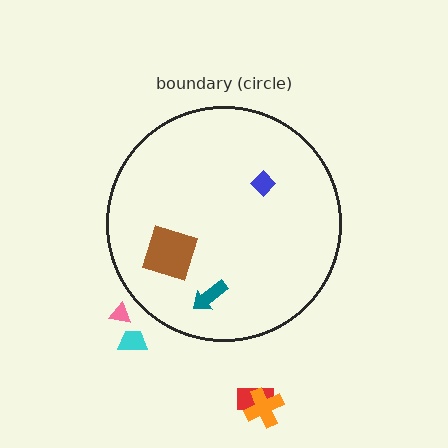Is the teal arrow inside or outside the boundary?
Inside.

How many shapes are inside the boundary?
3 inside, 4 outside.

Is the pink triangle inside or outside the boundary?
Outside.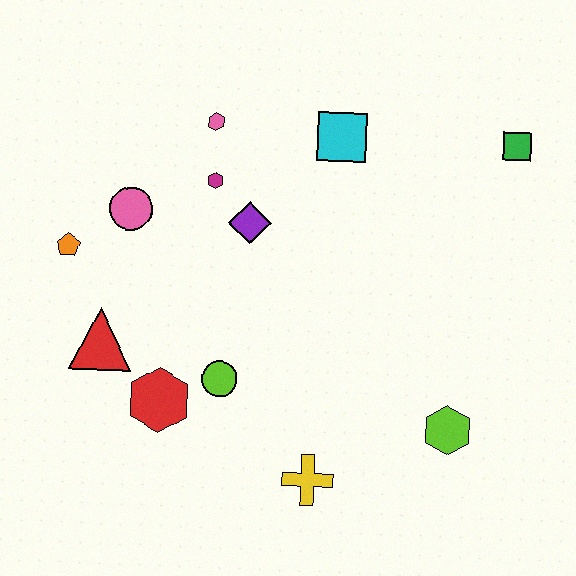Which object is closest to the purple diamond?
The magenta hexagon is closest to the purple diamond.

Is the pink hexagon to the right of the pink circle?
Yes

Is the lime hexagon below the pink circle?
Yes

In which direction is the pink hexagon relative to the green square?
The pink hexagon is to the left of the green square.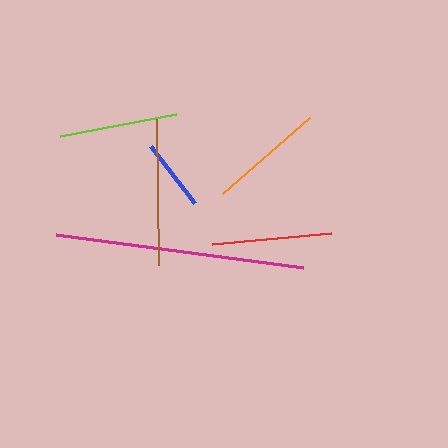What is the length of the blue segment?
The blue segment is approximately 72 pixels long.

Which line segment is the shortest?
The blue line is the shortest at approximately 72 pixels.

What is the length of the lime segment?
The lime segment is approximately 118 pixels long.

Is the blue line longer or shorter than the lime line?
The lime line is longer than the blue line.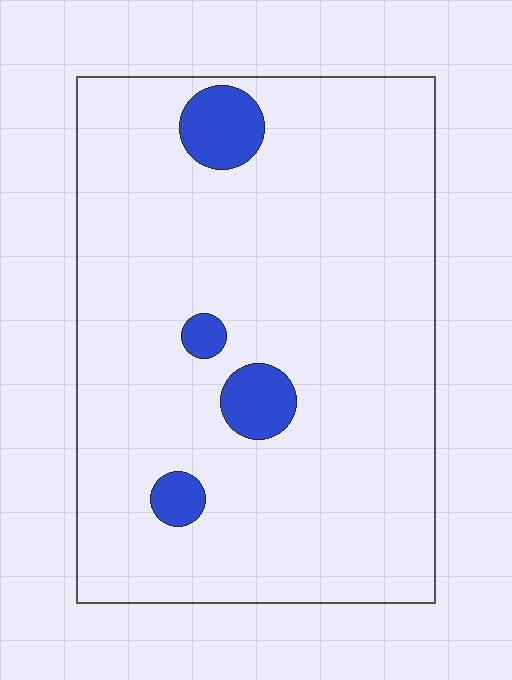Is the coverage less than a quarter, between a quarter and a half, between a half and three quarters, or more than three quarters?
Less than a quarter.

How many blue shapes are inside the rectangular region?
4.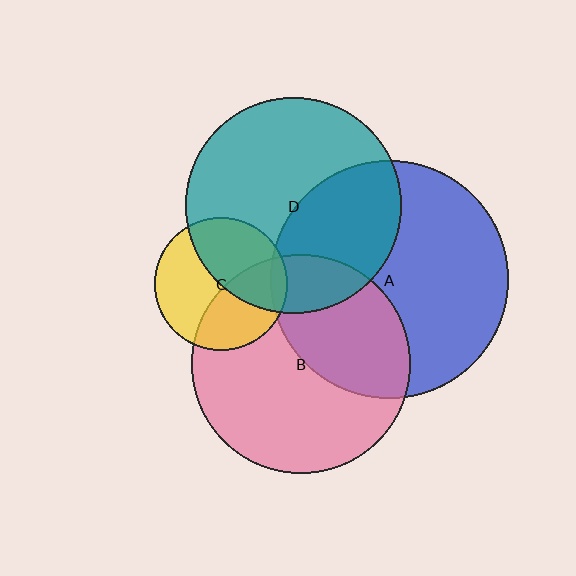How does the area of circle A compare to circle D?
Approximately 1.2 times.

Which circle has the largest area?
Circle A (blue).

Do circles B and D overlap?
Yes.